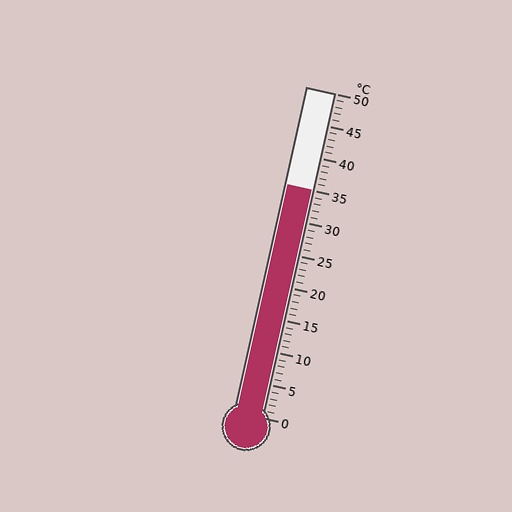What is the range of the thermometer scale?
The thermometer scale ranges from 0°C to 50°C.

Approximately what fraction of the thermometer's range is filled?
The thermometer is filled to approximately 70% of its range.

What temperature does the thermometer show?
The thermometer shows approximately 35°C.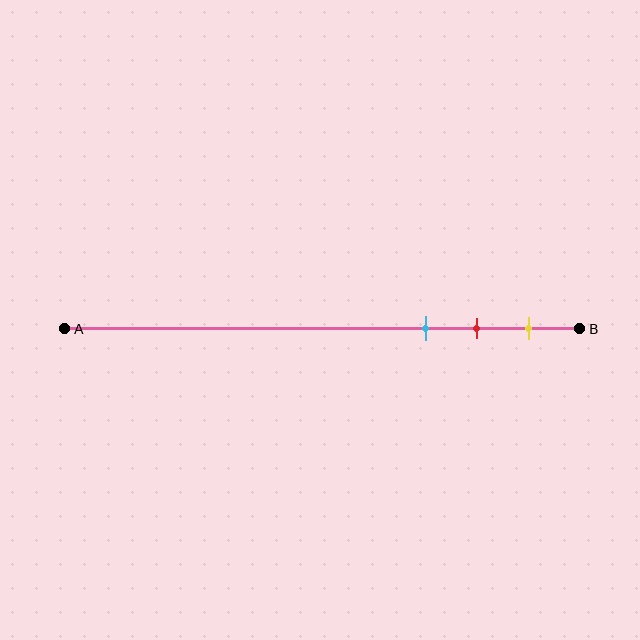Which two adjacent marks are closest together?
The red and yellow marks are the closest adjacent pair.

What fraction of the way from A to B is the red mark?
The red mark is approximately 80% (0.8) of the way from A to B.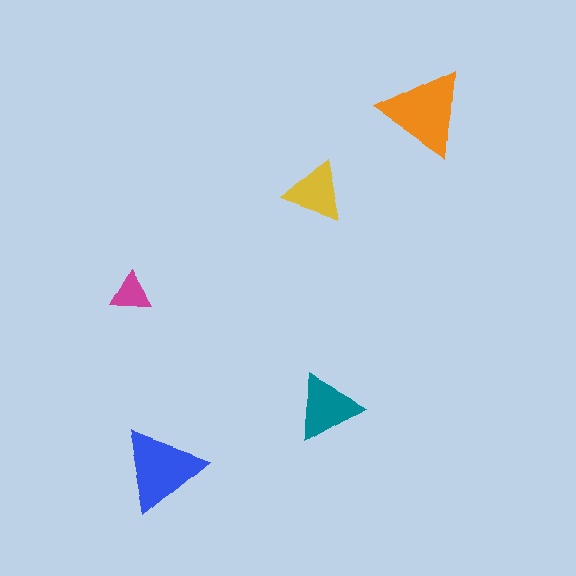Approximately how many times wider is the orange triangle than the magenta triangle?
About 2 times wider.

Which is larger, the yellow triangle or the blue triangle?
The blue one.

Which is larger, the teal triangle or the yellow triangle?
The teal one.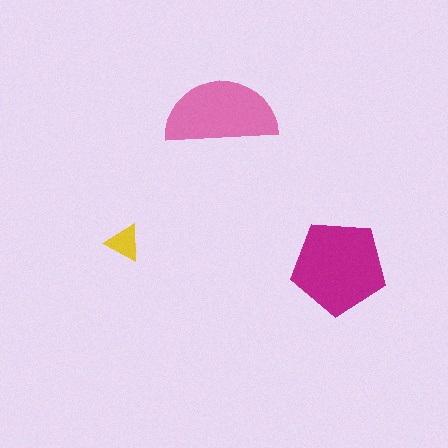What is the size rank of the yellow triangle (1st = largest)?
3rd.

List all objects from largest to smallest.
The magenta pentagon, the pink semicircle, the yellow triangle.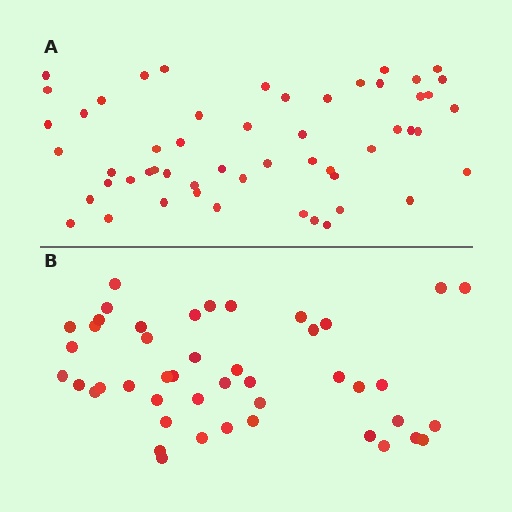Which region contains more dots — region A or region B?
Region A (the top region) has more dots.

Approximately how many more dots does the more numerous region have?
Region A has roughly 8 or so more dots than region B.